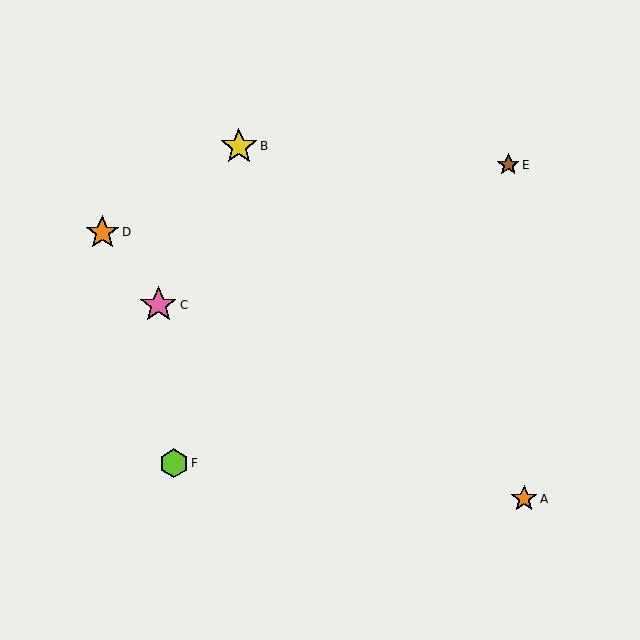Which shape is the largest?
The pink star (labeled C) is the largest.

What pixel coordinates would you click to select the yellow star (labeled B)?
Click at (239, 146) to select the yellow star B.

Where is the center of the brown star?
The center of the brown star is at (508, 165).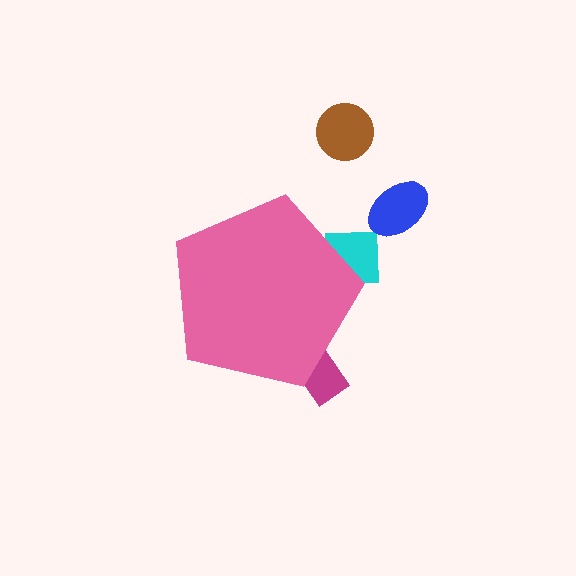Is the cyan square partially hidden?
Yes, the cyan square is partially hidden behind the pink pentagon.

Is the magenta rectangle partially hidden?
Yes, the magenta rectangle is partially hidden behind the pink pentagon.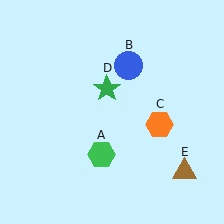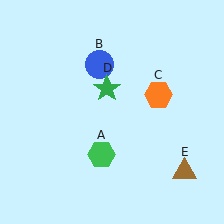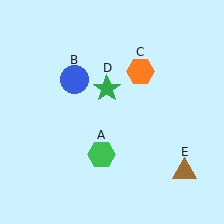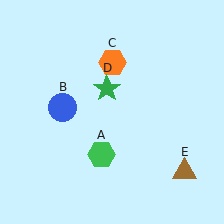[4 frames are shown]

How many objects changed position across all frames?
2 objects changed position: blue circle (object B), orange hexagon (object C).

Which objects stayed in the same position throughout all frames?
Green hexagon (object A) and green star (object D) and brown triangle (object E) remained stationary.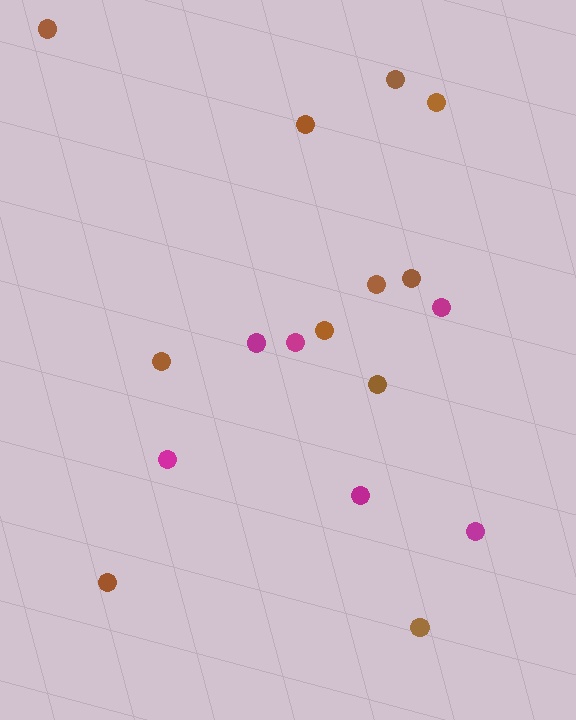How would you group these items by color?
There are 2 groups: one group of brown circles (11) and one group of magenta circles (6).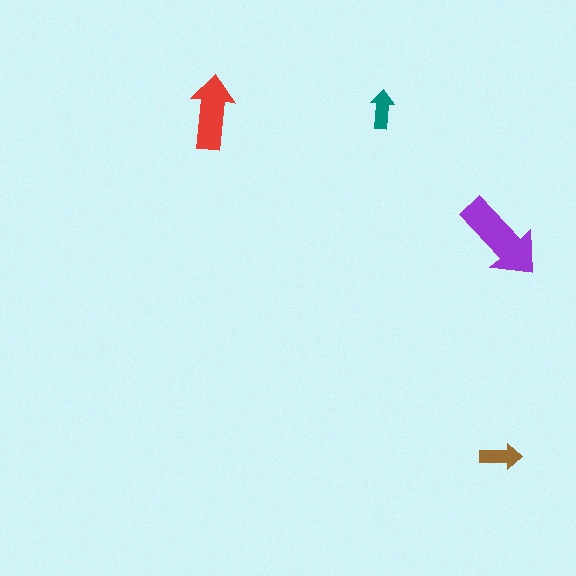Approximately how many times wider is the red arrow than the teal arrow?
About 2 times wider.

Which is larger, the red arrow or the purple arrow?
The purple one.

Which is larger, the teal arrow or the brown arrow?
The brown one.